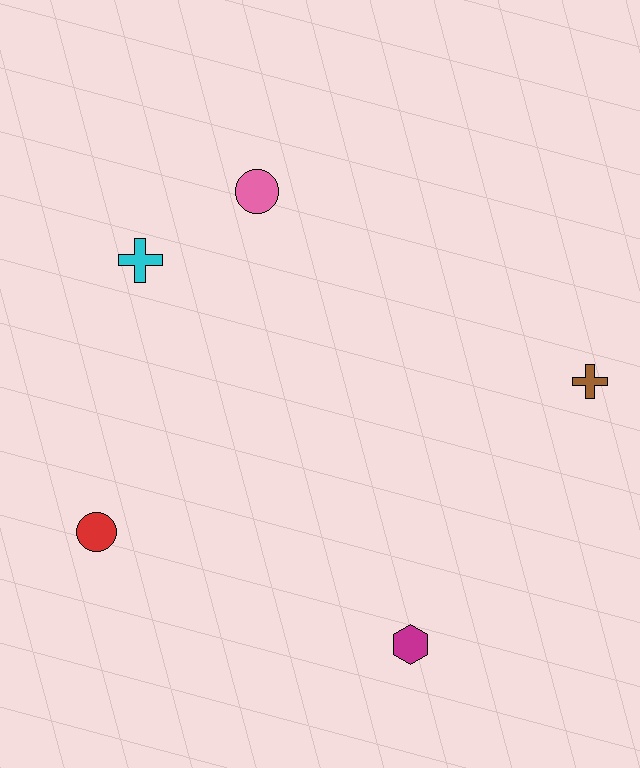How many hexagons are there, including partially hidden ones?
There is 1 hexagon.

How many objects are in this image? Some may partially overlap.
There are 5 objects.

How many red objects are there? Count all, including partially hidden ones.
There is 1 red object.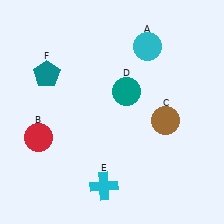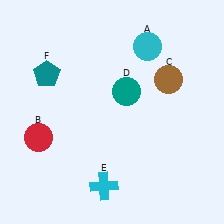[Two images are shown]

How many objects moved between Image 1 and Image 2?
1 object moved between the two images.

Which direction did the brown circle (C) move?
The brown circle (C) moved up.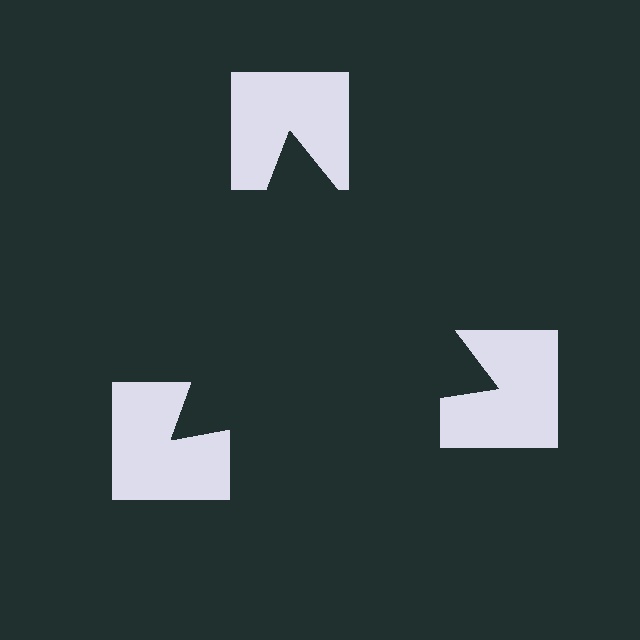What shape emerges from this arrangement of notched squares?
An illusory triangle — its edges are inferred from the aligned wedge cuts in the notched squares, not physically drawn.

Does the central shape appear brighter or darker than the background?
It typically appears slightly darker than the background, even though no actual brightness change is drawn.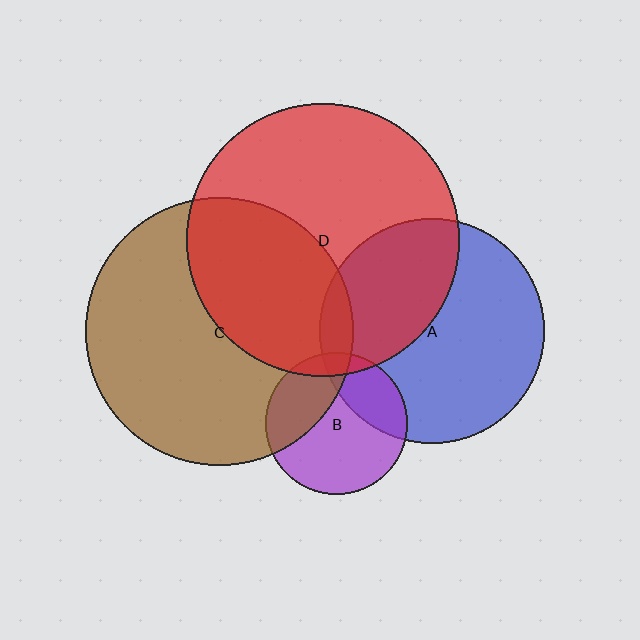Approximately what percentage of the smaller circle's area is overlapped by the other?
Approximately 5%.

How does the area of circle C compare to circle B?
Approximately 3.6 times.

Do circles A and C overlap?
Yes.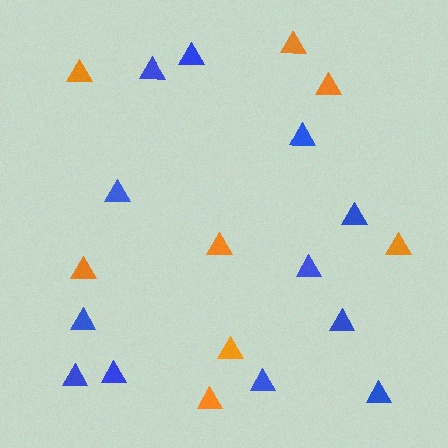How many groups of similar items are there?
There are 2 groups: one group of blue triangles (12) and one group of orange triangles (8).